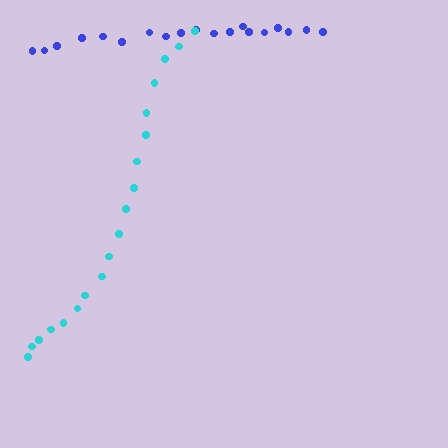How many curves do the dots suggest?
There are 2 distinct paths.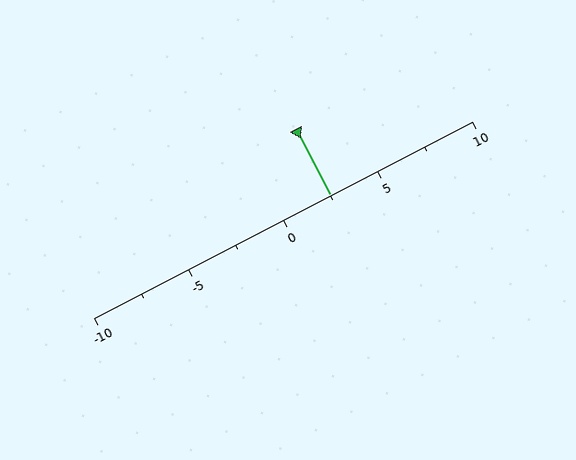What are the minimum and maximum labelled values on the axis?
The axis runs from -10 to 10.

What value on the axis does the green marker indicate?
The marker indicates approximately 2.5.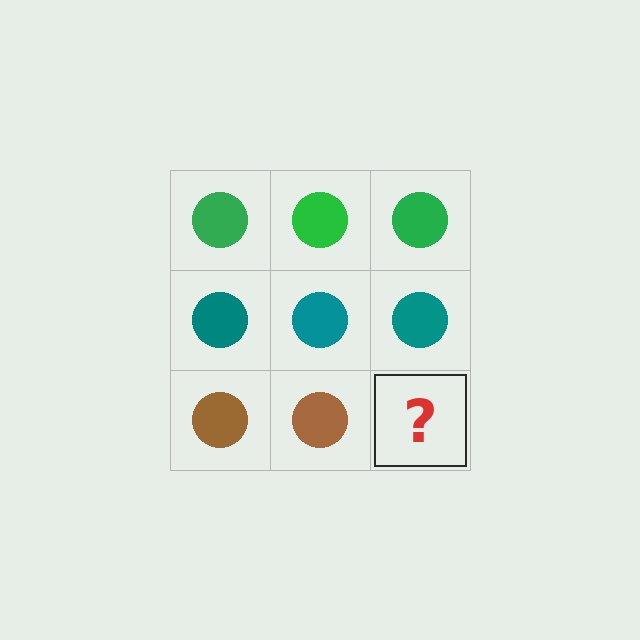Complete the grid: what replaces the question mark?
The question mark should be replaced with a brown circle.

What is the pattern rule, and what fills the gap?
The rule is that each row has a consistent color. The gap should be filled with a brown circle.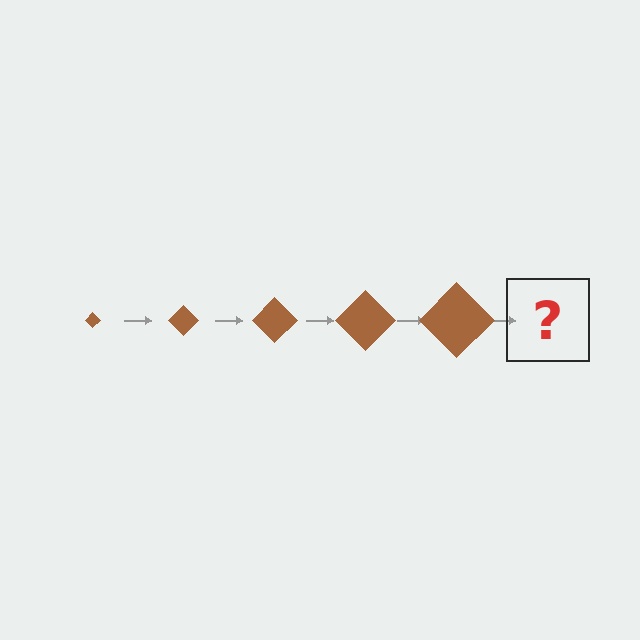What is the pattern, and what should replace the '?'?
The pattern is that the diamond gets progressively larger each step. The '?' should be a brown diamond, larger than the previous one.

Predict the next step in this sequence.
The next step is a brown diamond, larger than the previous one.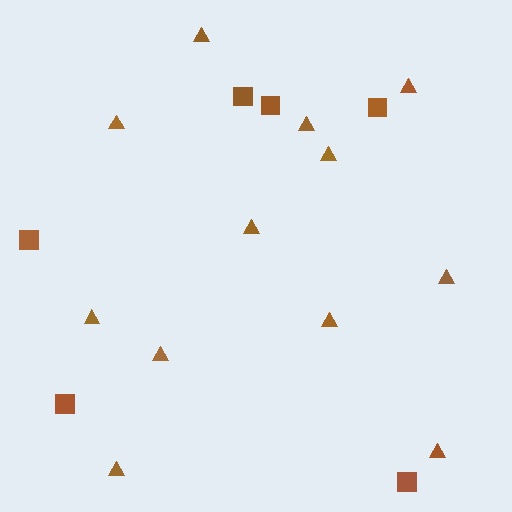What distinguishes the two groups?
There are 2 groups: one group of triangles (12) and one group of squares (6).